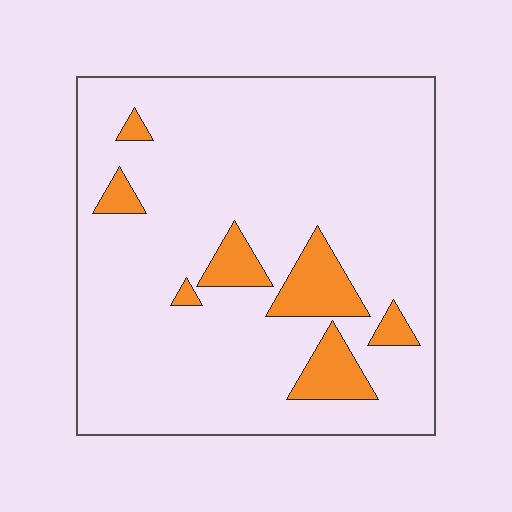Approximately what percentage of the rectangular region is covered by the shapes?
Approximately 10%.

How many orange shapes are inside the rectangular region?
7.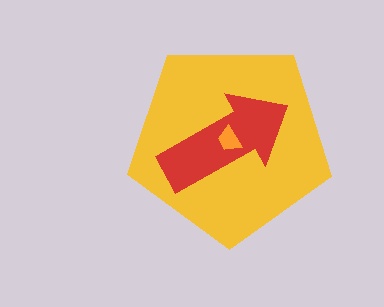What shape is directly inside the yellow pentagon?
The red arrow.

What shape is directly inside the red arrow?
The orange trapezoid.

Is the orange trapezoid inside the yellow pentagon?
Yes.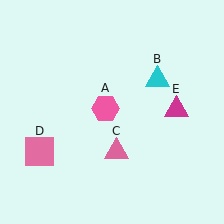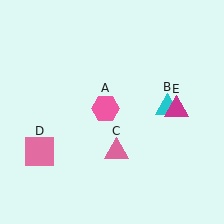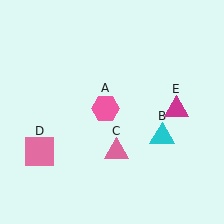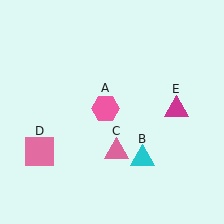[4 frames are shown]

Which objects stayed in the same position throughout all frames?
Pink hexagon (object A) and pink triangle (object C) and pink square (object D) and magenta triangle (object E) remained stationary.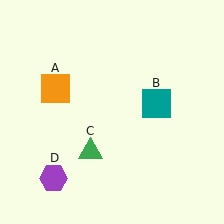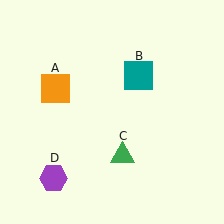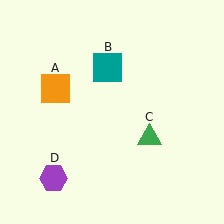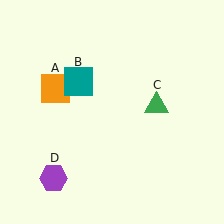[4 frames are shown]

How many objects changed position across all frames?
2 objects changed position: teal square (object B), green triangle (object C).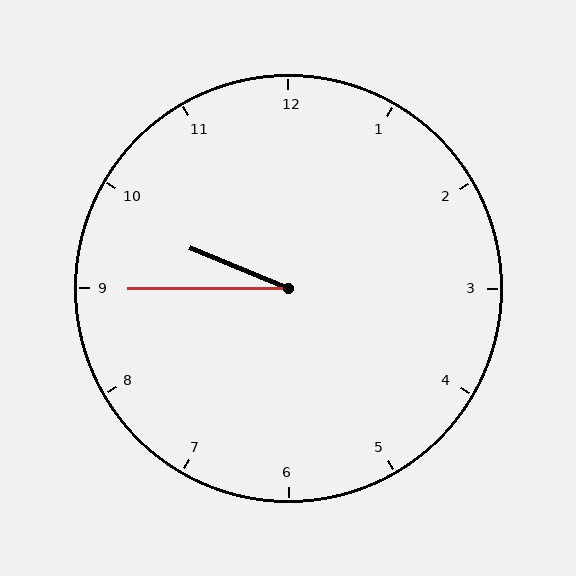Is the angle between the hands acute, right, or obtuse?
It is acute.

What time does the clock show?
9:45.